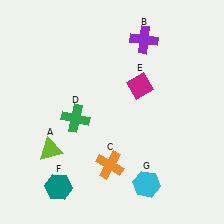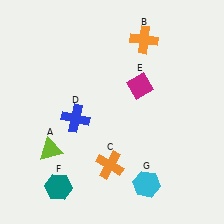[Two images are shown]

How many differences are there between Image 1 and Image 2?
There are 2 differences between the two images.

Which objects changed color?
B changed from purple to orange. D changed from green to blue.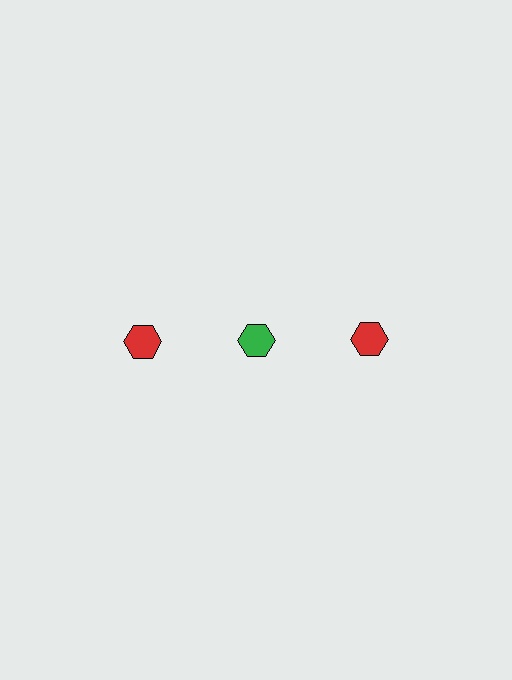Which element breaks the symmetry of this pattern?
The green hexagon in the top row, second from left column breaks the symmetry. All other shapes are red hexagons.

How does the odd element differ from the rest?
It has a different color: green instead of red.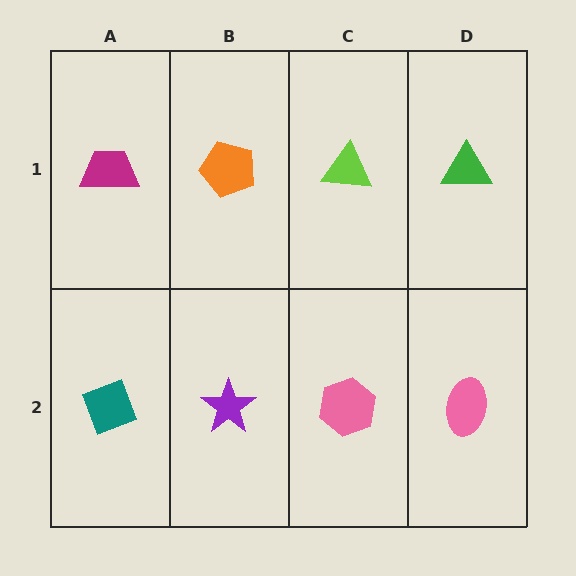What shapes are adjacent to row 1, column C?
A pink hexagon (row 2, column C), an orange pentagon (row 1, column B), a green triangle (row 1, column D).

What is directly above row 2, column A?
A magenta trapezoid.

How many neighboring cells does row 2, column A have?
2.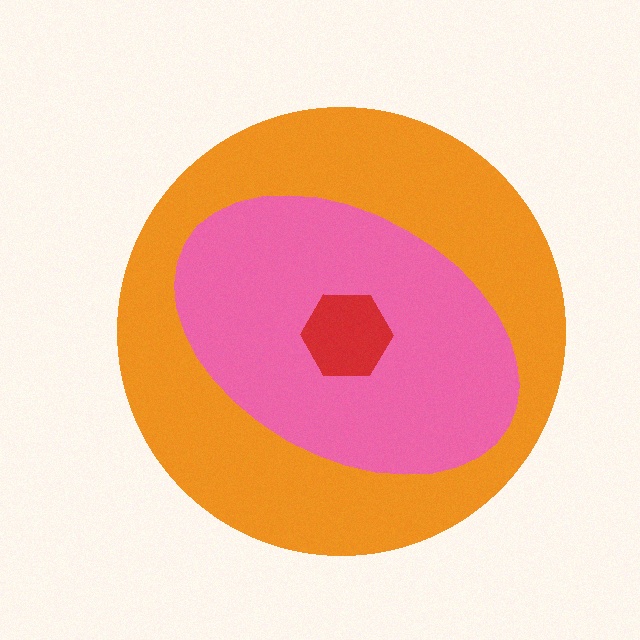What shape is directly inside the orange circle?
The pink ellipse.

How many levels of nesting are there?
3.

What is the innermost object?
The red hexagon.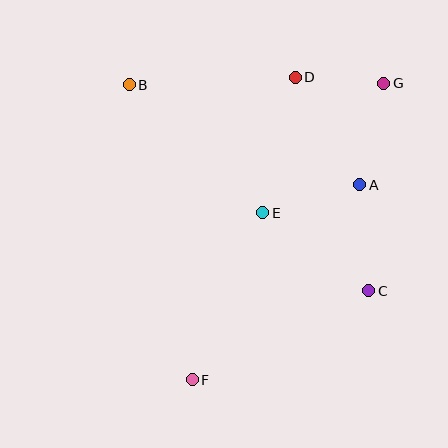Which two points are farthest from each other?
Points F and G are farthest from each other.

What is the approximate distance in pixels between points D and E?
The distance between D and E is approximately 139 pixels.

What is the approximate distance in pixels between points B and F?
The distance between B and F is approximately 301 pixels.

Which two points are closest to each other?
Points D and G are closest to each other.